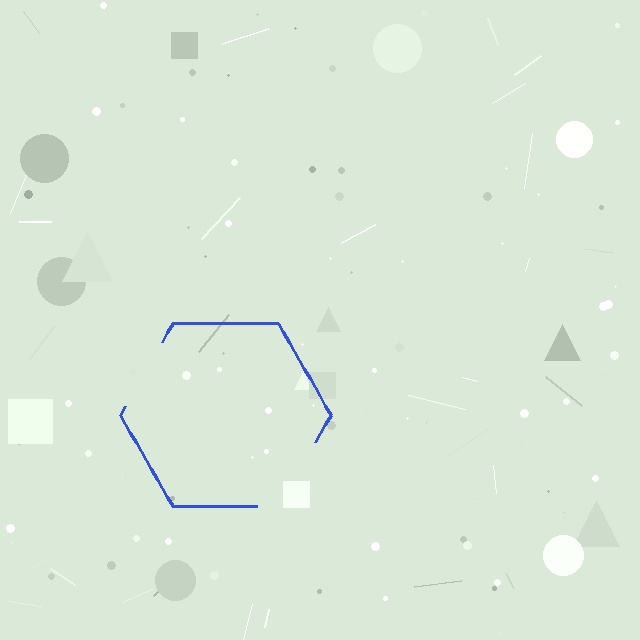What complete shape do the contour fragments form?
The contour fragments form a hexagon.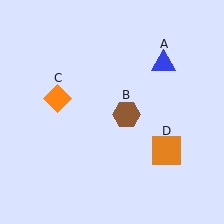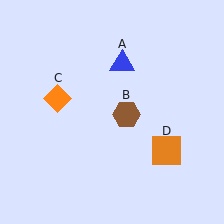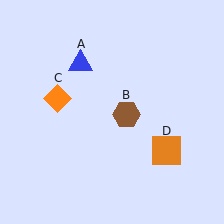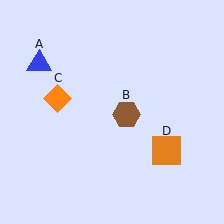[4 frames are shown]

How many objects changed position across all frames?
1 object changed position: blue triangle (object A).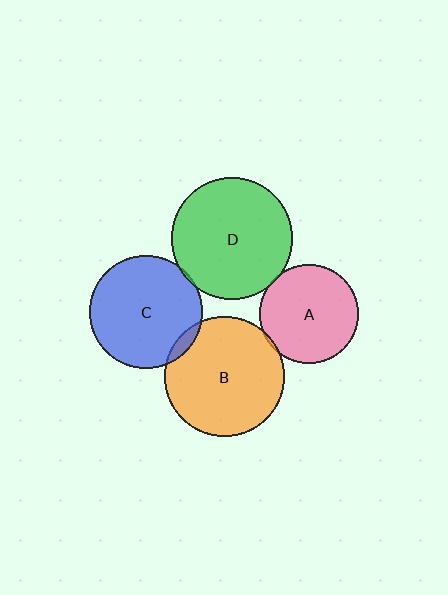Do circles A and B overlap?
Yes.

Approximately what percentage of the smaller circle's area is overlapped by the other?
Approximately 5%.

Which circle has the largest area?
Circle D (green).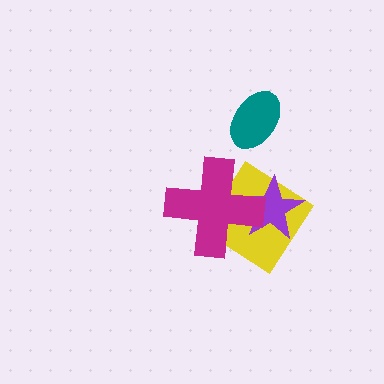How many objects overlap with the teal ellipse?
0 objects overlap with the teal ellipse.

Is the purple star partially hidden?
Yes, it is partially covered by another shape.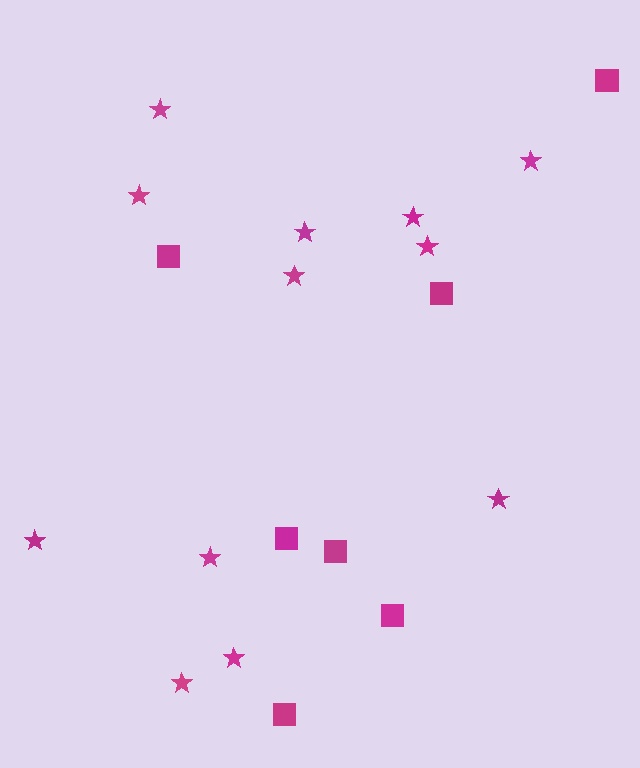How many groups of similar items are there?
There are 2 groups: one group of stars (12) and one group of squares (7).